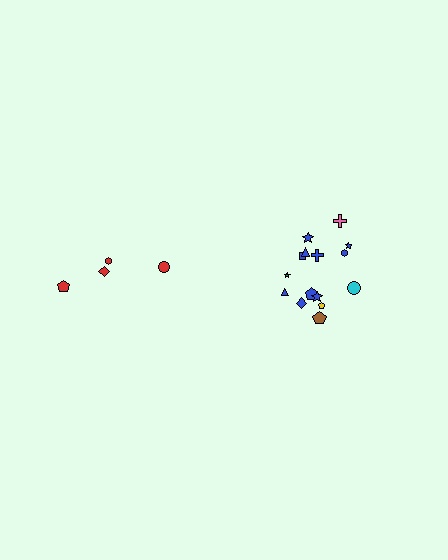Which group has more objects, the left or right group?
The right group.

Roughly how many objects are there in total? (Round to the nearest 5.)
Roughly 20 objects in total.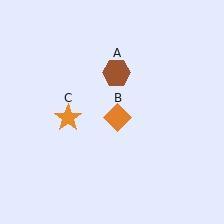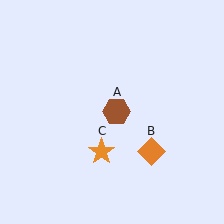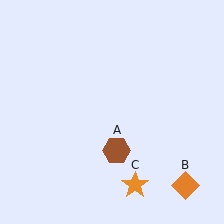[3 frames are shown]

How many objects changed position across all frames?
3 objects changed position: brown hexagon (object A), orange diamond (object B), orange star (object C).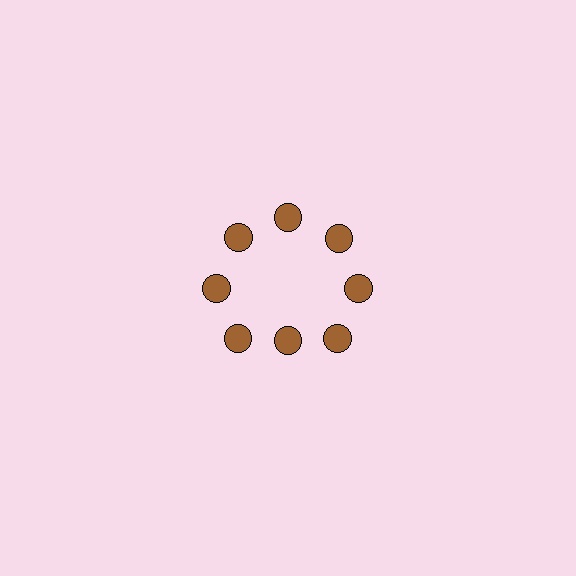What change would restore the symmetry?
The symmetry would be restored by moving it outward, back onto the ring so that all 8 circles sit at equal angles and equal distance from the center.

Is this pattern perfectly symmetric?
No. The 8 brown circles are arranged in a ring, but one element near the 6 o'clock position is pulled inward toward the center, breaking the 8-fold rotational symmetry.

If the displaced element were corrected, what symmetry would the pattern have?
It would have 8-fold rotational symmetry — the pattern would map onto itself every 45 degrees.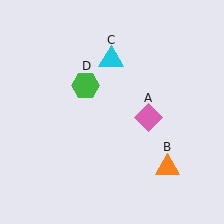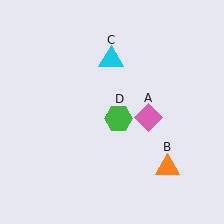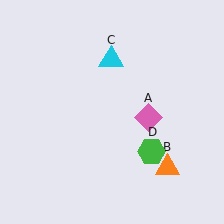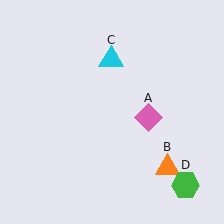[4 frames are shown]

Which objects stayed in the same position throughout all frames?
Pink diamond (object A) and orange triangle (object B) and cyan triangle (object C) remained stationary.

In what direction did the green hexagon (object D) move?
The green hexagon (object D) moved down and to the right.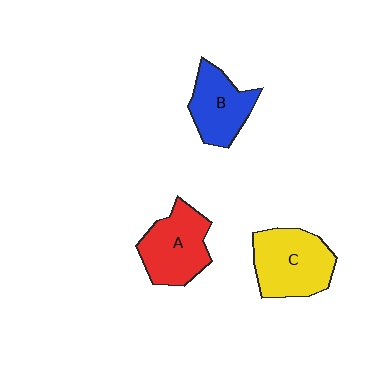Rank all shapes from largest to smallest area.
From largest to smallest: C (yellow), A (red), B (blue).